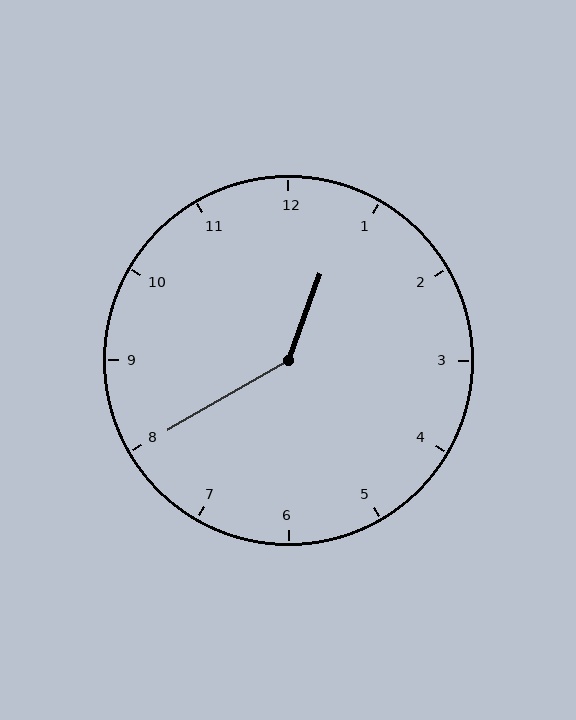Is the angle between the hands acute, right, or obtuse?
It is obtuse.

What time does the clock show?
12:40.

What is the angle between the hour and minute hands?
Approximately 140 degrees.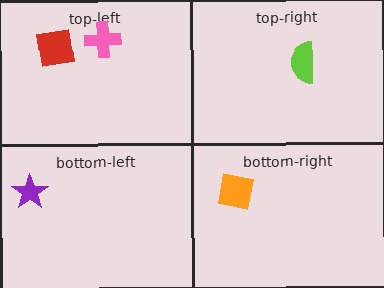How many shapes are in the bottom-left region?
1.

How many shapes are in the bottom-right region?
1.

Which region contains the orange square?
The bottom-right region.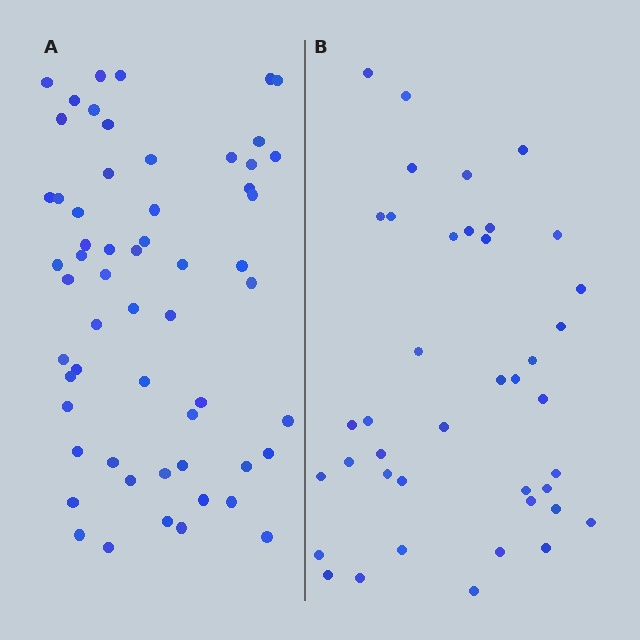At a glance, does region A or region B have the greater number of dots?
Region A (the left region) has more dots.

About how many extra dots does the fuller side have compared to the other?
Region A has approximately 20 more dots than region B.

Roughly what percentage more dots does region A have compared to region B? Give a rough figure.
About 45% more.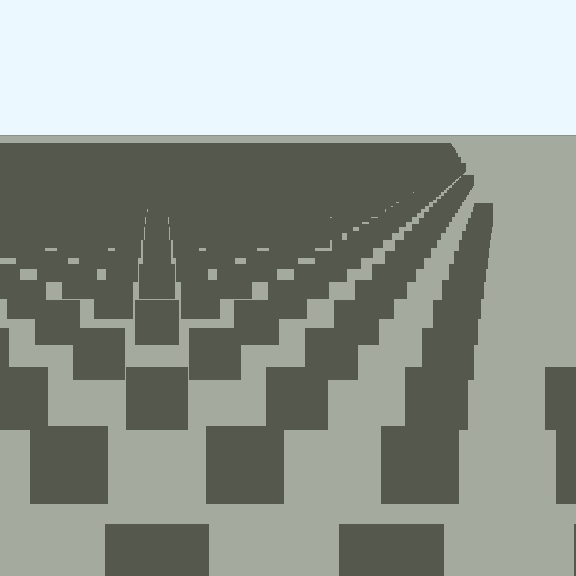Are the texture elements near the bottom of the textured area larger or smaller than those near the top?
Larger. Near the bottom, elements are closer to the viewer and appear at a bigger on-screen size.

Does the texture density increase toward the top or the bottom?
Density increases toward the top.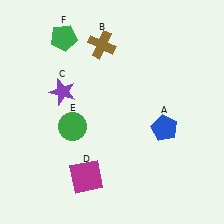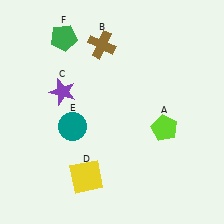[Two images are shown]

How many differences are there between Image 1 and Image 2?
There are 3 differences between the two images.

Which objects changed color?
A changed from blue to lime. D changed from magenta to yellow. E changed from green to teal.